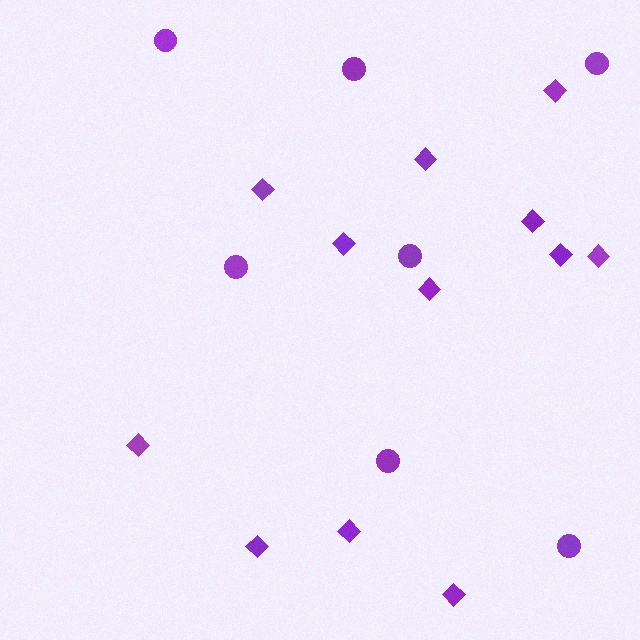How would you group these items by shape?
There are 2 groups: one group of diamonds (12) and one group of circles (7).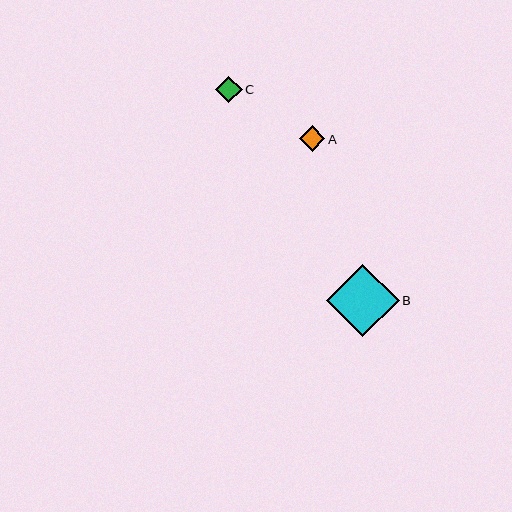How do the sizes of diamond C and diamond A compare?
Diamond C and diamond A are approximately the same size.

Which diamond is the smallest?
Diamond A is the smallest with a size of approximately 25 pixels.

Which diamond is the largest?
Diamond B is the largest with a size of approximately 72 pixels.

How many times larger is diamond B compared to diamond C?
Diamond B is approximately 2.8 times the size of diamond C.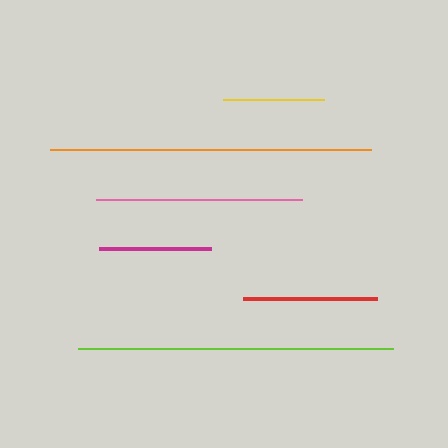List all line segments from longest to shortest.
From longest to shortest: orange, lime, pink, red, magenta, yellow.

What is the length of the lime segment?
The lime segment is approximately 315 pixels long.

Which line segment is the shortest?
The yellow line is the shortest at approximately 101 pixels.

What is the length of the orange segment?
The orange segment is approximately 321 pixels long.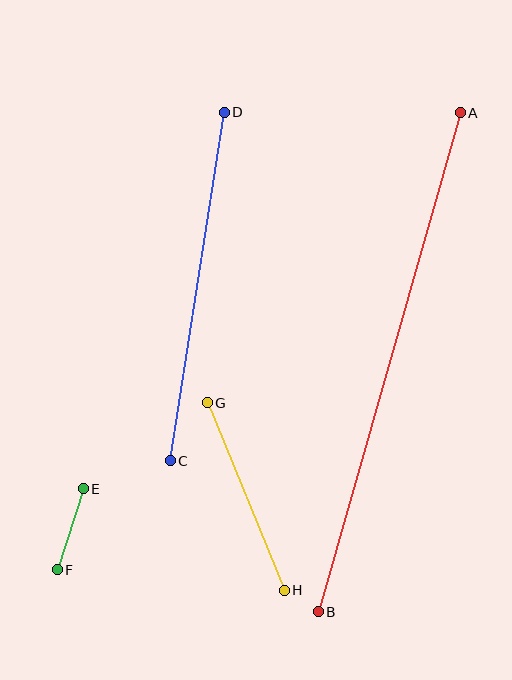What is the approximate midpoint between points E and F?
The midpoint is at approximately (70, 529) pixels.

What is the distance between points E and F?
The distance is approximately 85 pixels.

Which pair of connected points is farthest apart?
Points A and B are farthest apart.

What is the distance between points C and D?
The distance is approximately 353 pixels.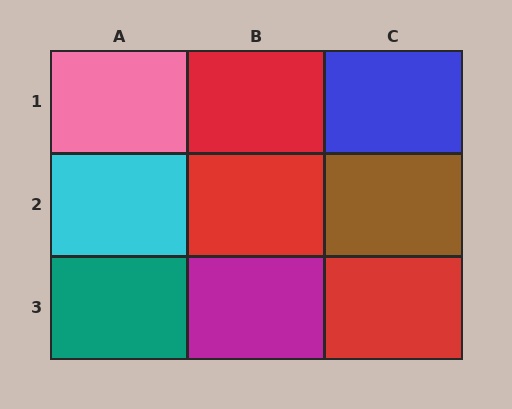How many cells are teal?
1 cell is teal.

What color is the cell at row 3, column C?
Red.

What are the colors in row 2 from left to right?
Cyan, red, brown.